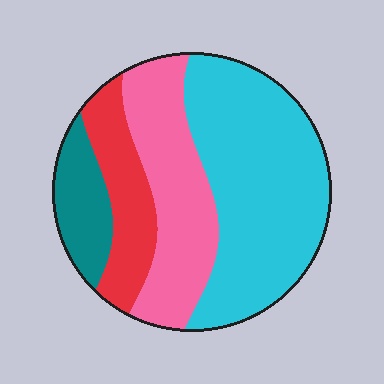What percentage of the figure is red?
Red covers 16% of the figure.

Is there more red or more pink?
Pink.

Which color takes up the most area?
Cyan, at roughly 45%.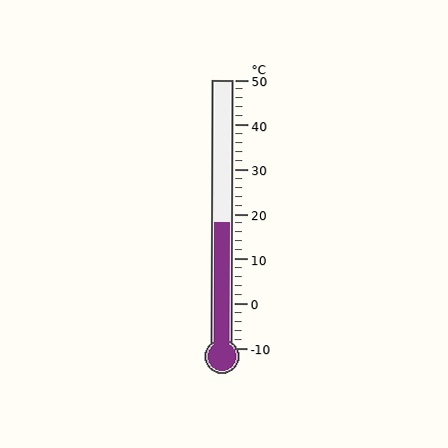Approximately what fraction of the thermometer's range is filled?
The thermometer is filled to approximately 45% of its range.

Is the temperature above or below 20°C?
The temperature is below 20°C.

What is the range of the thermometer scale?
The thermometer scale ranges from -10°C to 50°C.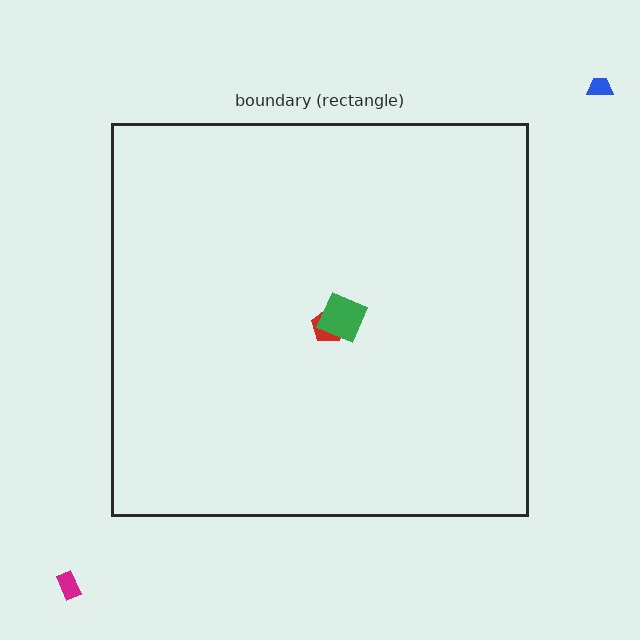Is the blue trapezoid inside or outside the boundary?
Outside.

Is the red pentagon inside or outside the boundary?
Inside.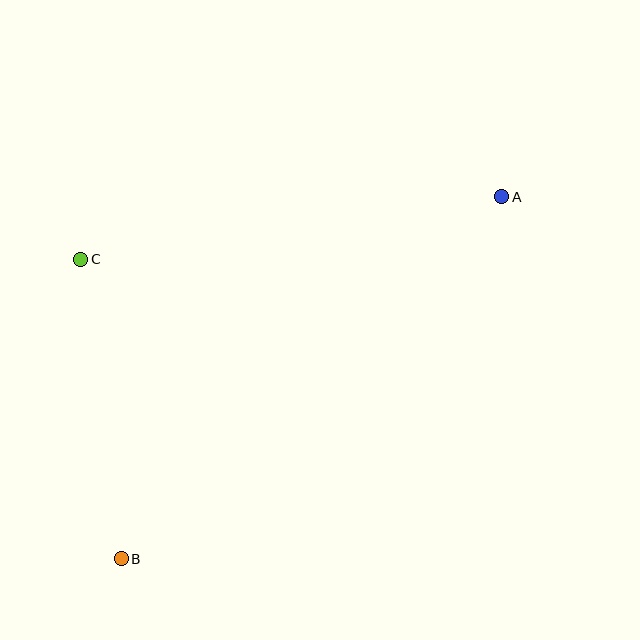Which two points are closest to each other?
Points B and C are closest to each other.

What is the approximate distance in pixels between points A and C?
The distance between A and C is approximately 425 pixels.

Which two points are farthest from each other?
Points A and B are farthest from each other.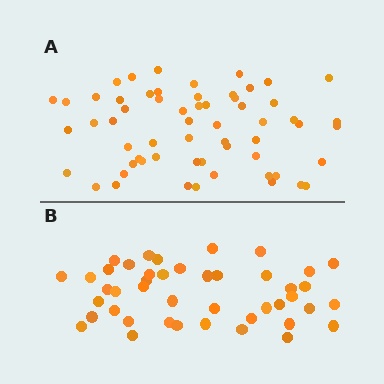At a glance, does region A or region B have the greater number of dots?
Region A (the top region) has more dots.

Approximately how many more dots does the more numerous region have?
Region A has approximately 15 more dots than region B.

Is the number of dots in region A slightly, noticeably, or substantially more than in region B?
Region A has noticeably more, but not dramatically so. The ratio is roughly 1.4 to 1.